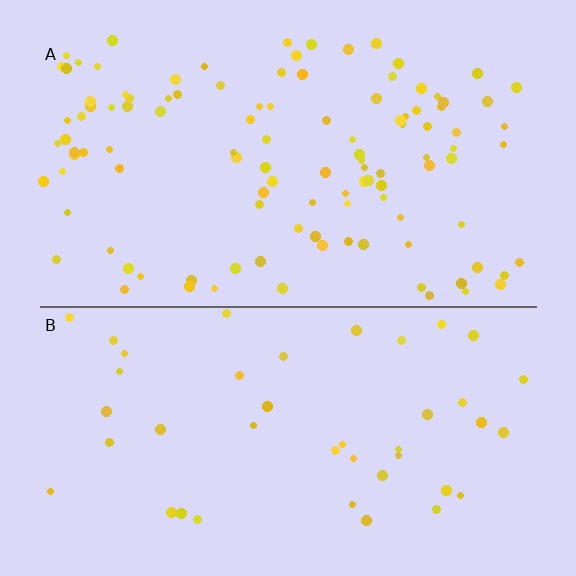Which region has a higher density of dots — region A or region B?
A (the top).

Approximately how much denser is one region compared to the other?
Approximately 2.6× — region A over region B.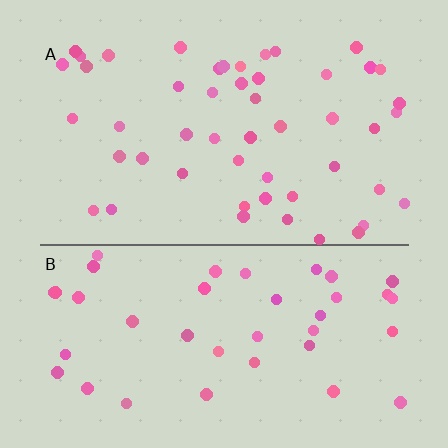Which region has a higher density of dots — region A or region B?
A (the top).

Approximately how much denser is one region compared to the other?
Approximately 1.2× — region A over region B.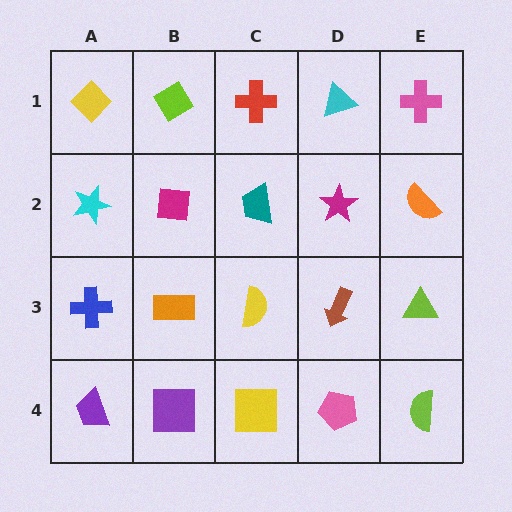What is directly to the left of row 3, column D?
A yellow semicircle.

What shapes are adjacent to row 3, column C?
A teal trapezoid (row 2, column C), a yellow square (row 4, column C), an orange rectangle (row 3, column B), a brown arrow (row 3, column D).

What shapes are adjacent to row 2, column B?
A lime diamond (row 1, column B), an orange rectangle (row 3, column B), a cyan star (row 2, column A), a teal trapezoid (row 2, column C).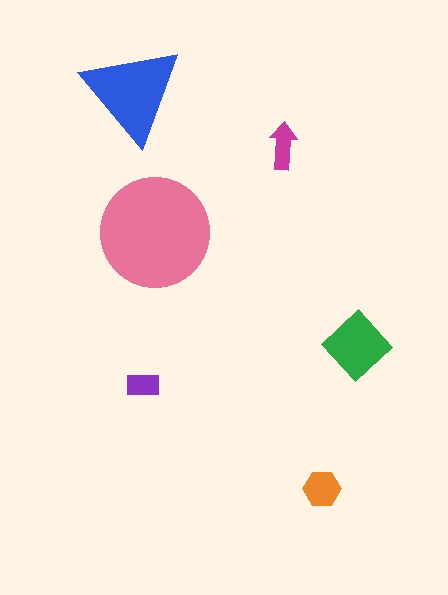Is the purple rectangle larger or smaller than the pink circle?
Smaller.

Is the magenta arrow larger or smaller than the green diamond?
Smaller.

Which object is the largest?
The pink circle.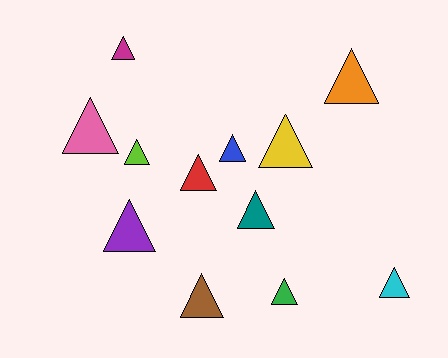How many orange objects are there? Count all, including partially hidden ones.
There is 1 orange object.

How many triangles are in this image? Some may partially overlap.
There are 12 triangles.